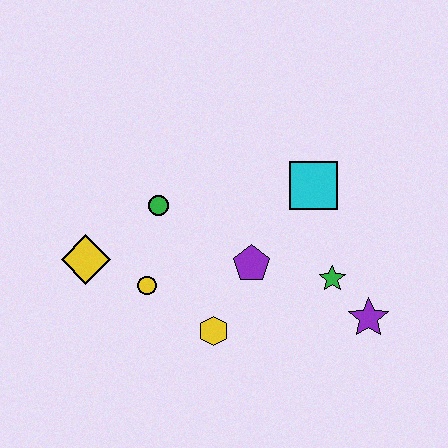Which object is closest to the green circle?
The yellow circle is closest to the green circle.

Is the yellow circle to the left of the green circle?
Yes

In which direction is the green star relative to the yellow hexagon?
The green star is to the right of the yellow hexagon.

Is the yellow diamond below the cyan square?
Yes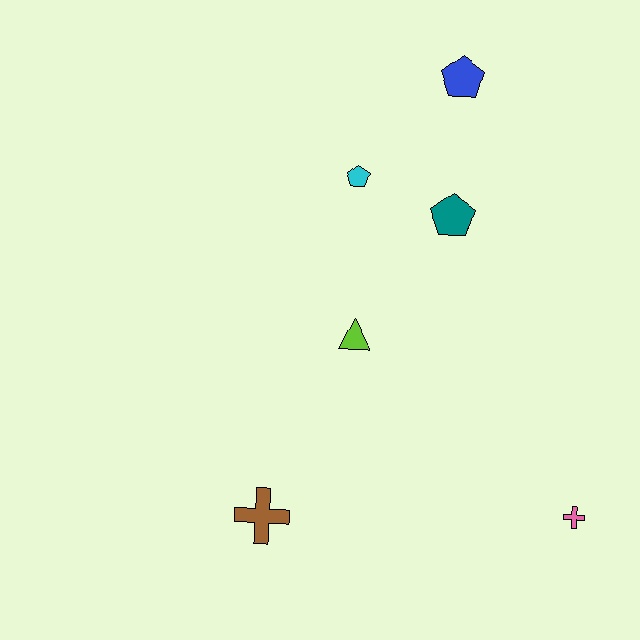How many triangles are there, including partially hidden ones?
There is 1 triangle.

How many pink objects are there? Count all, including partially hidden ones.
There is 1 pink object.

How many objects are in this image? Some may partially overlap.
There are 6 objects.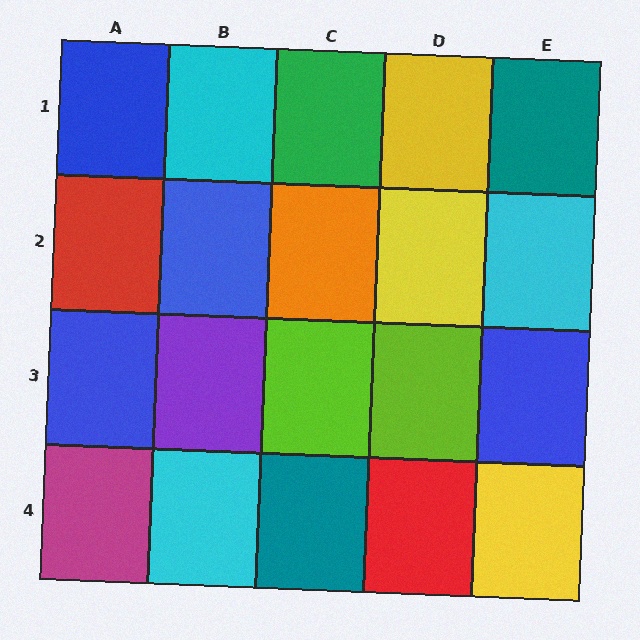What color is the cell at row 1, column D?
Yellow.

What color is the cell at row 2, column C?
Orange.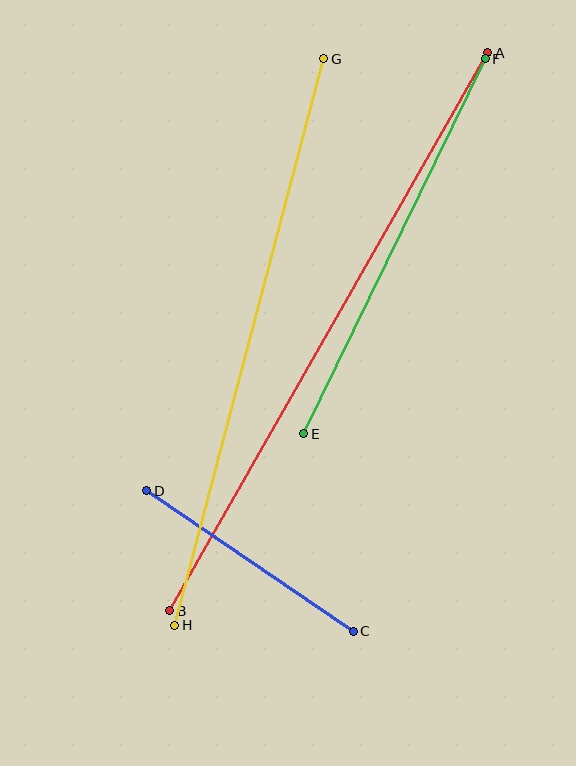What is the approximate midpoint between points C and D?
The midpoint is at approximately (250, 561) pixels.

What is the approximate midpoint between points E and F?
The midpoint is at approximately (394, 246) pixels.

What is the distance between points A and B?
The distance is approximately 642 pixels.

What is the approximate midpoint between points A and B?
The midpoint is at approximately (329, 332) pixels.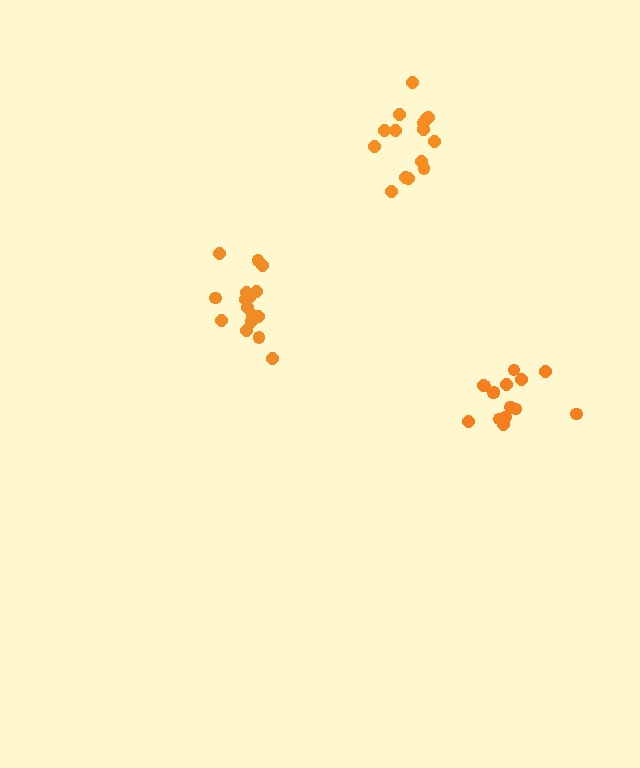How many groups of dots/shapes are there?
There are 3 groups.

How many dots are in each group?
Group 1: 15 dots, Group 2: 16 dots, Group 3: 15 dots (46 total).